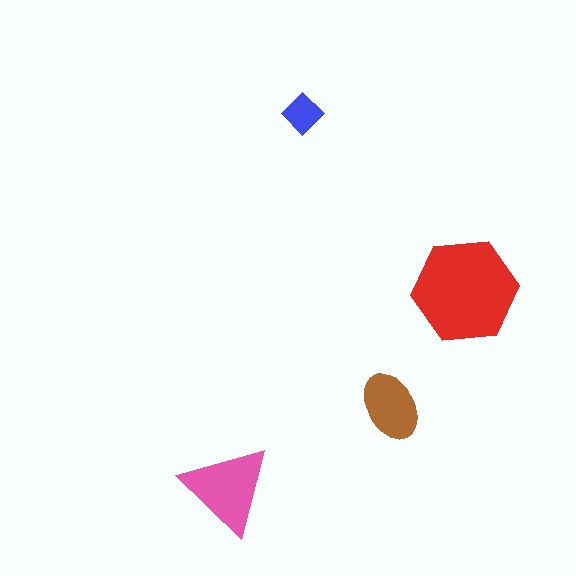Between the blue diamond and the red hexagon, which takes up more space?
The red hexagon.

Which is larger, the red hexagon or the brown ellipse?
The red hexagon.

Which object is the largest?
The red hexagon.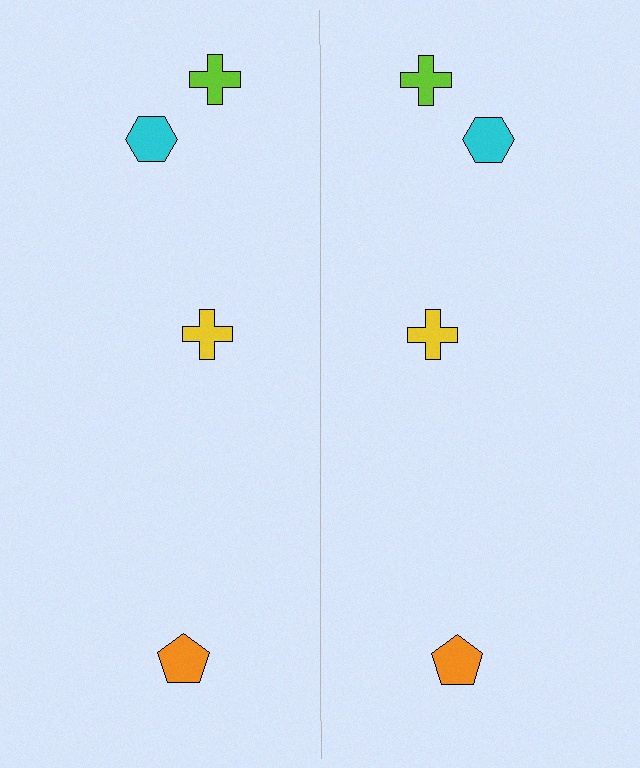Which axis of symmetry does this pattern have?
The pattern has a vertical axis of symmetry running through the center of the image.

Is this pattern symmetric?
Yes, this pattern has bilateral (reflection) symmetry.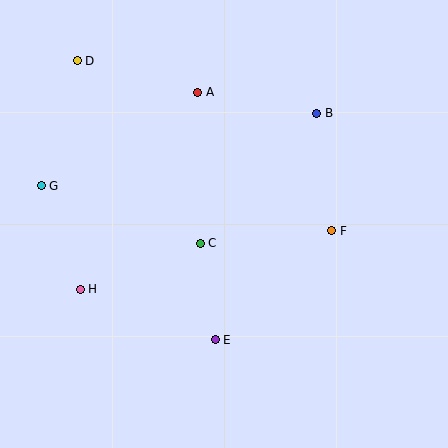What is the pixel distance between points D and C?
The distance between D and C is 220 pixels.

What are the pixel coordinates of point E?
Point E is at (215, 340).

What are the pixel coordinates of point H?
Point H is at (80, 289).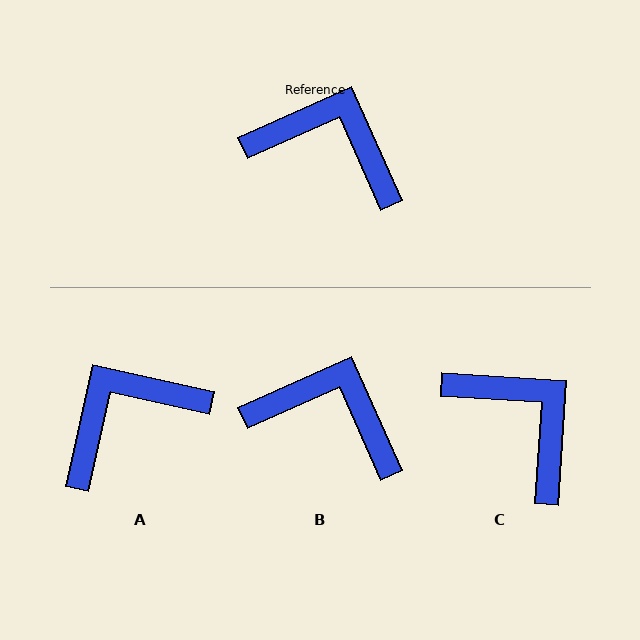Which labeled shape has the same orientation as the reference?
B.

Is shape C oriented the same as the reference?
No, it is off by about 28 degrees.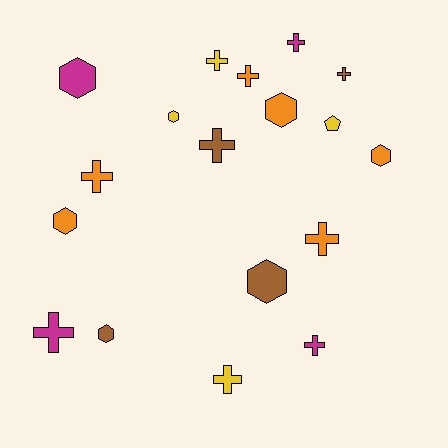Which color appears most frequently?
Orange, with 6 objects.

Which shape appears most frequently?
Cross, with 10 objects.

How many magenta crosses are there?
There are 3 magenta crosses.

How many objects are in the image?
There are 18 objects.